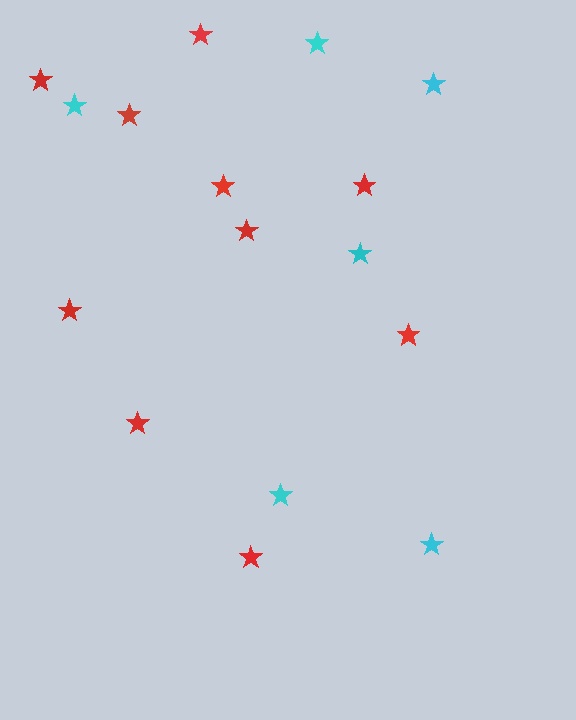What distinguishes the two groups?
There are 2 groups: one group of red stars (10) and one group of cyan stars (6).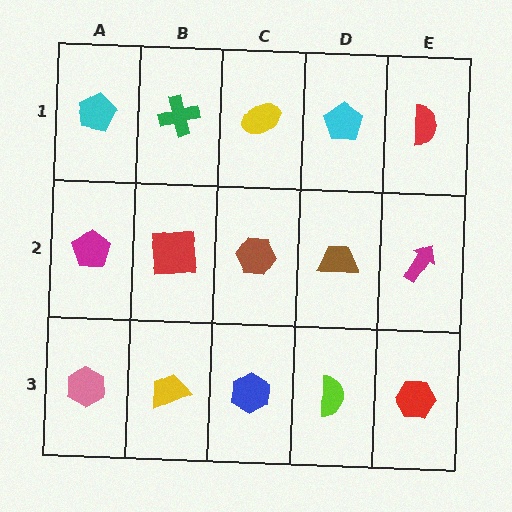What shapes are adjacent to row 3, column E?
A magenta arrow (row 2, column E), a lime semicircle (row 3, column D).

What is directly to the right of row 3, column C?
A lime semicircle.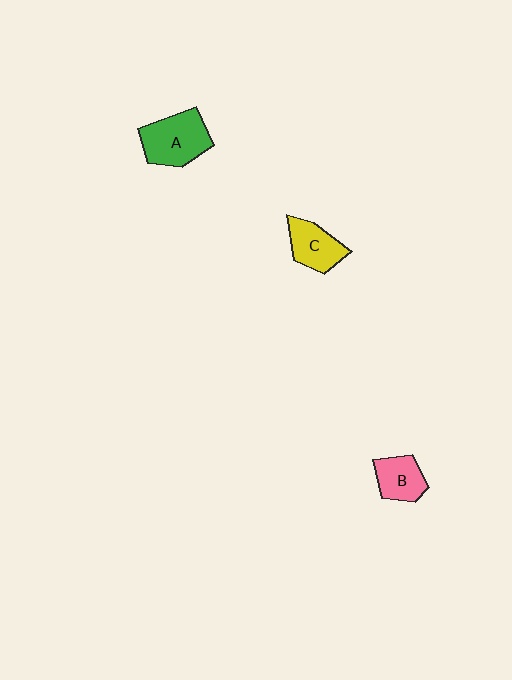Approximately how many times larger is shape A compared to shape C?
Approximately 1.4 times.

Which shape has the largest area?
Shape A (green).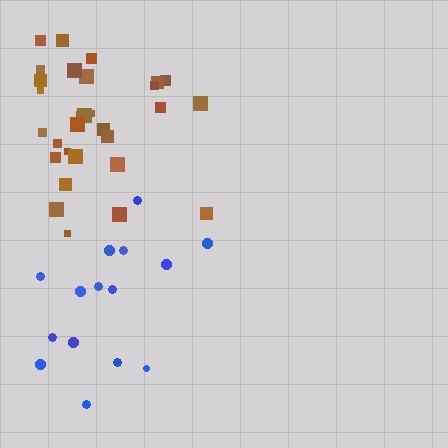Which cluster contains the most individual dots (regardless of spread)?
Brown (32).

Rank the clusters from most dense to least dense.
brown, blue.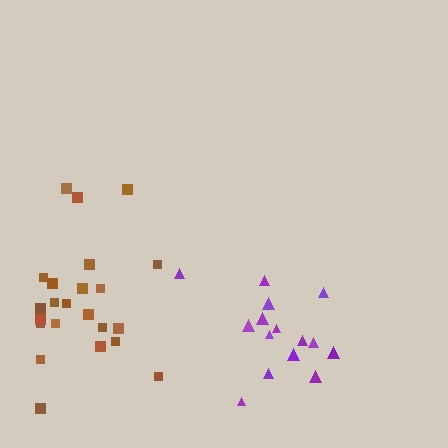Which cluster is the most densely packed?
Brown.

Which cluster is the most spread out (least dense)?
Purple.